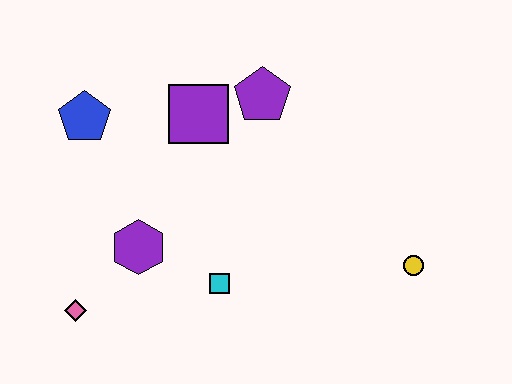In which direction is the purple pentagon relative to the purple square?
The purple pentagon is to the right of the purple square.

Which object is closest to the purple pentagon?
The purple square is closest to the purple pentagon.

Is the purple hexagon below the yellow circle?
No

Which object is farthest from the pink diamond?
The yellow circle is farthest from the pink diamond.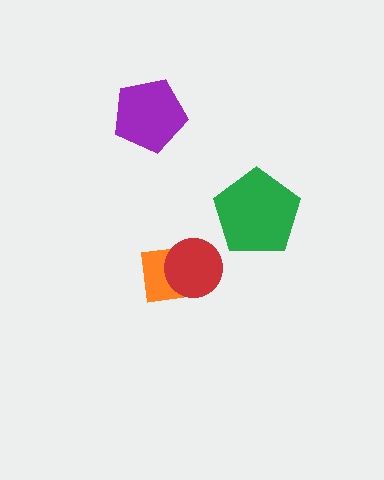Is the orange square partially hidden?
Yes, it is partially covered by another shape.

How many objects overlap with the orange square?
1 object overlaps with the orange square.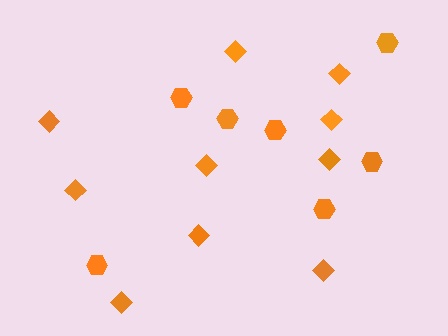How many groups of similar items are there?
There are 2 groups: one group of diamonds (10) and one group of hexagons (7).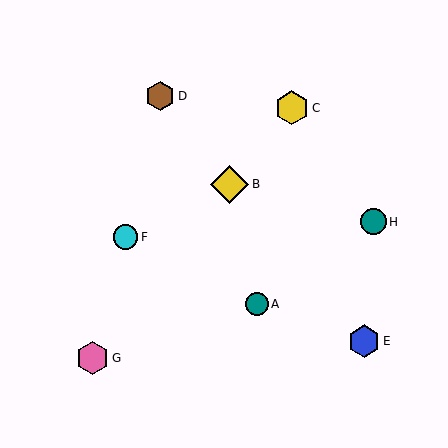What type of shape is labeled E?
Shape E is a blue hexagon.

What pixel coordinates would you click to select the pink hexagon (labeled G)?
Click at (92, 358) to select the pink hexagon G.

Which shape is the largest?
The yellow diamond (labeled B) is the largest.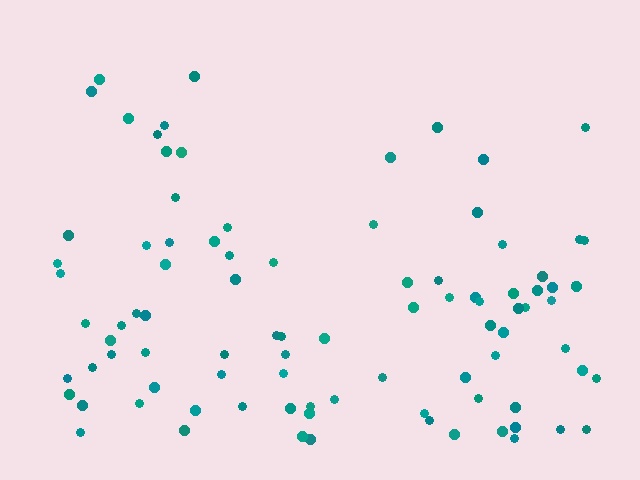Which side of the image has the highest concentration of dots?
The bottom.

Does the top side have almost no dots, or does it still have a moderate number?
Still a moderate number, just noticeably fewer than the bottom.